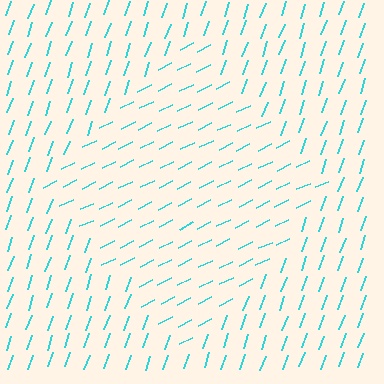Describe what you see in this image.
The image is filled with small cyan line segments. A diamond region in the image has lines oriented differently from the surrounding lines, creating a visible texture boundary.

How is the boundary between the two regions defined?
The boundary is defined purely by a change in line orientation (approximately 45 degrees difference). All lines are the same color and thickness.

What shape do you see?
I see a diamond.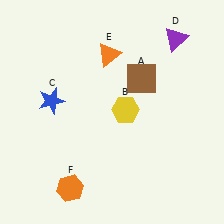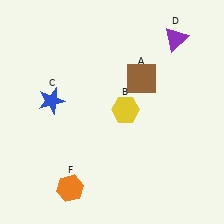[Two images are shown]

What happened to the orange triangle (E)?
The orange triangle (E) was removed in Image 2. It was in the top-left area of Image 1.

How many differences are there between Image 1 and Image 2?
There is 1 difference between the two images.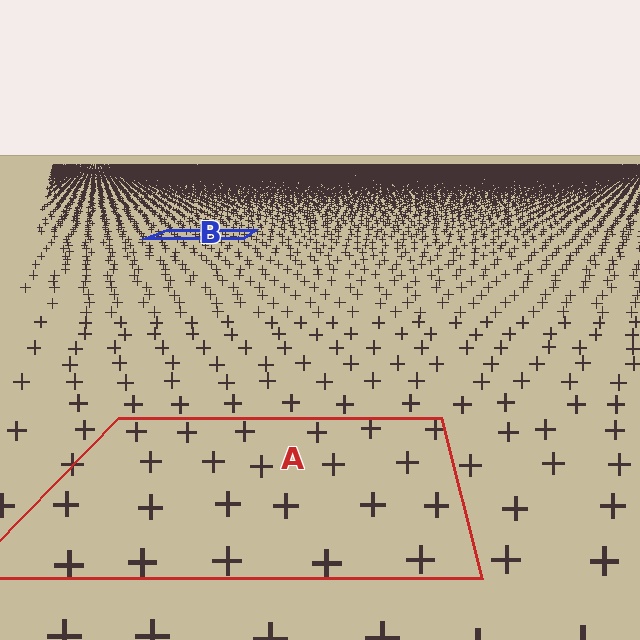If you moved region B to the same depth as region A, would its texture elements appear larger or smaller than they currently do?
They would appear larger. At a closer depth, the same texture elements are projected at a bigger on-screen size.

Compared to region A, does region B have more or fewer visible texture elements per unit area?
Region B has more texture elements per unit area — they are packed more densely because it is farther away.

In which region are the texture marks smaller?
The texture marks are smaller in region B, because it is farther away.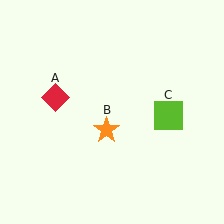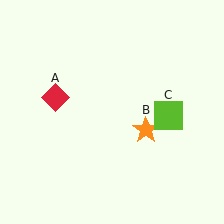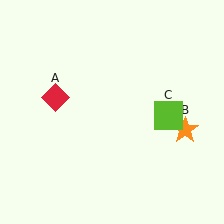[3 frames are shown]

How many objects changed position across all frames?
1 object changed position: orange star (object B).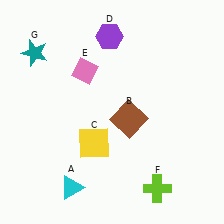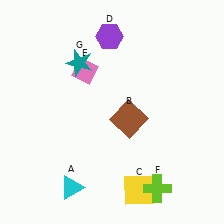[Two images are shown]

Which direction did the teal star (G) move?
The teal star (G) moved right.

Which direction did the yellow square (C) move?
The yellow square (C) moved down.